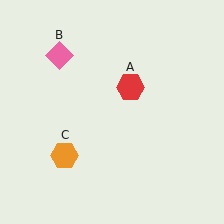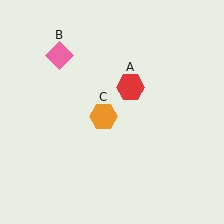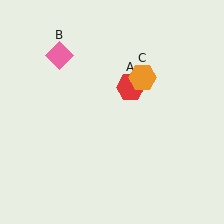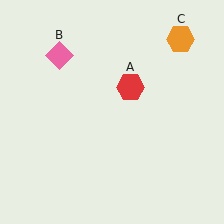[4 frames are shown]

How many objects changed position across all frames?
1 object changed position: orange hexagon (object C).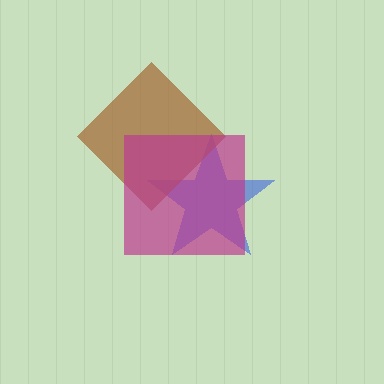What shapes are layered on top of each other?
The layered shapes are: a blue star, a brown diamond, a magenta square.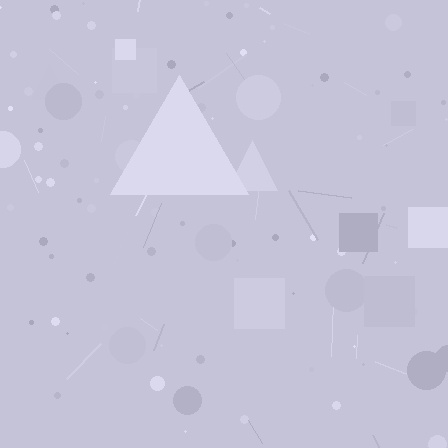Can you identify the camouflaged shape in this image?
The camouflaged shape is a triangle.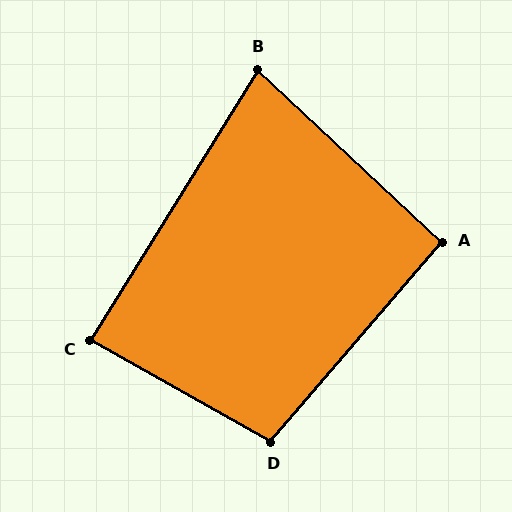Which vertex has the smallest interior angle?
B, at approximately 79 degrees.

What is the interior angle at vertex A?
Approximately 93 degrees (approximately right).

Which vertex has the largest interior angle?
D, at approximately 101 degrees.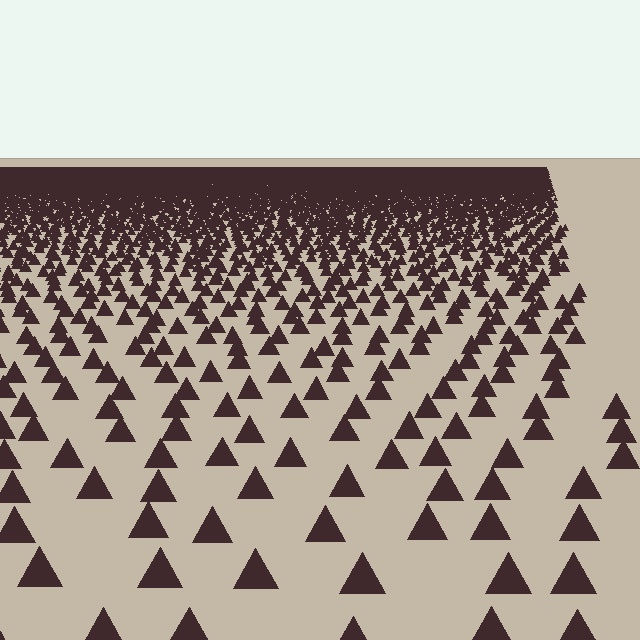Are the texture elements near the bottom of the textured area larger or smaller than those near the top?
Larger. Near the bottom, elements are closer to the viewer and appear at a bigger on-screen size.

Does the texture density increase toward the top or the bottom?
Density increases toward the top.